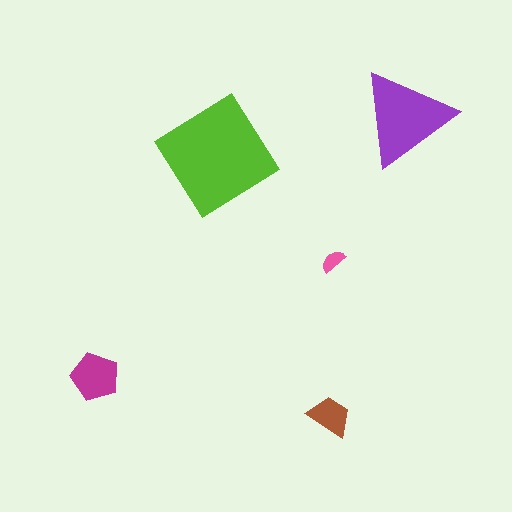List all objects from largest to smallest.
The lime diamond, the purple triangle, the magenta pentagon, the brown trapezoid, the pink semicircle.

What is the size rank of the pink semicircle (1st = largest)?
5th.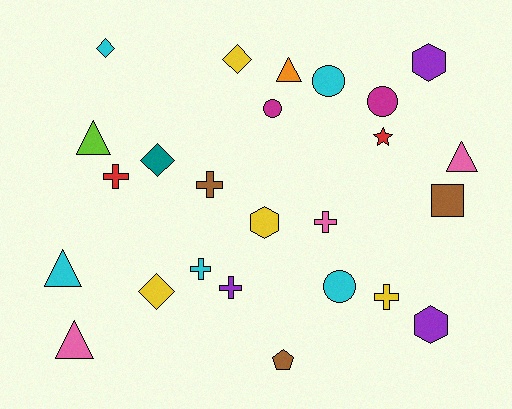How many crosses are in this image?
There are 6 crosses.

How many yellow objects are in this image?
There are 4 yellow objects.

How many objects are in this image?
There are 25 objects.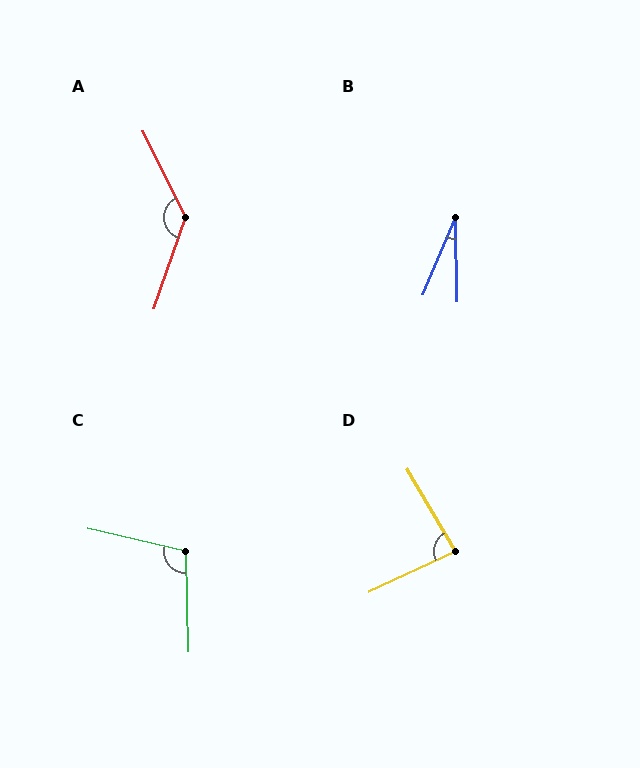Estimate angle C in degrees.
Approximately 105 degrees.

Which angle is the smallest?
B, at approximately 23 degrees.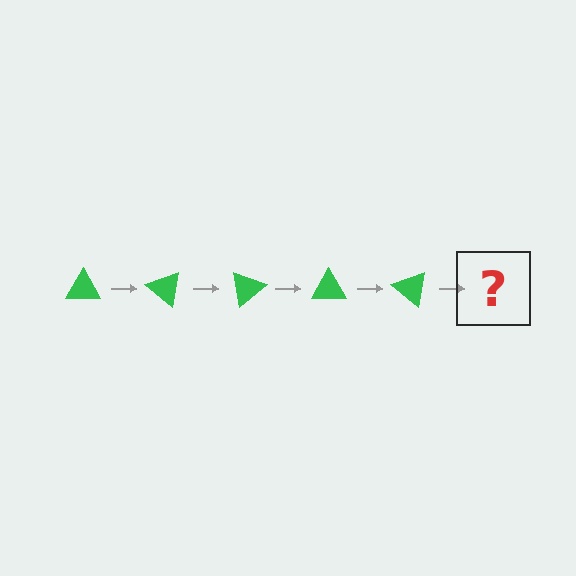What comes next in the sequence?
The next element should be a green triangle rotated 200 degrees.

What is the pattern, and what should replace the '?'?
The pattern is that the triangle rotates 40 degrees each step. The '?' should be a green triangle rotated 200 degrees.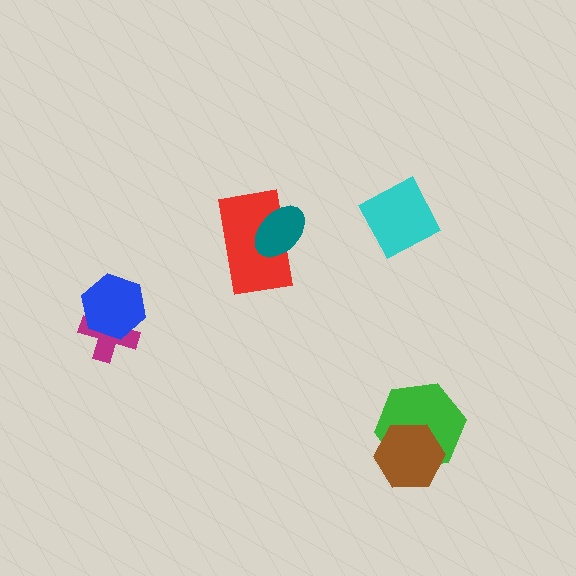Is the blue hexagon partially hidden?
No, no other shape covers it.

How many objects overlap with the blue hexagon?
1 object overlaps with the blue hexagon.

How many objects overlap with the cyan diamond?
0 objects overlap with the cyan diamond.